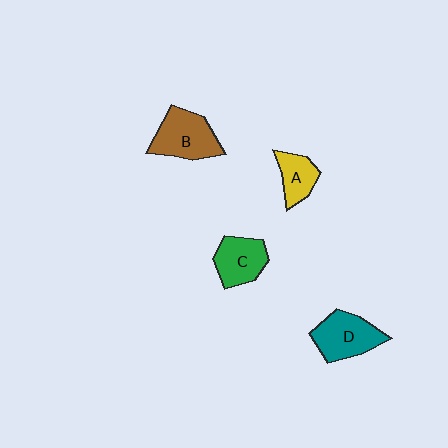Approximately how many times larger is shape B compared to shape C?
Approximately 1.3 times.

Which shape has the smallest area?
Shape A (yellow).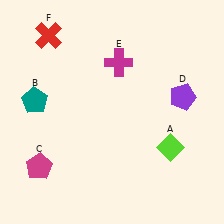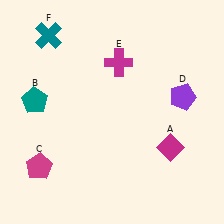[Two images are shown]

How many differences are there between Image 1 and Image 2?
There are 2 differences between the two images.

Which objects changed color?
A changed from lime to magenta. F changed from red to teal.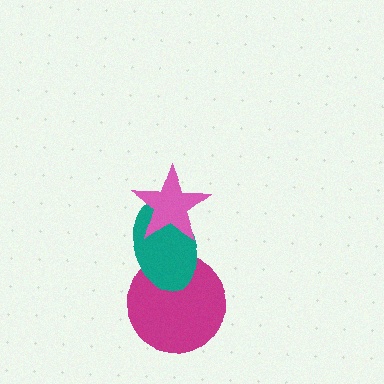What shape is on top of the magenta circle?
The teal ellipse is on top of the magenta circle.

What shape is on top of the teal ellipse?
The pink star is on top of the teal ellipse.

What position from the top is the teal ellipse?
The teal ellipse is 2nd from the top.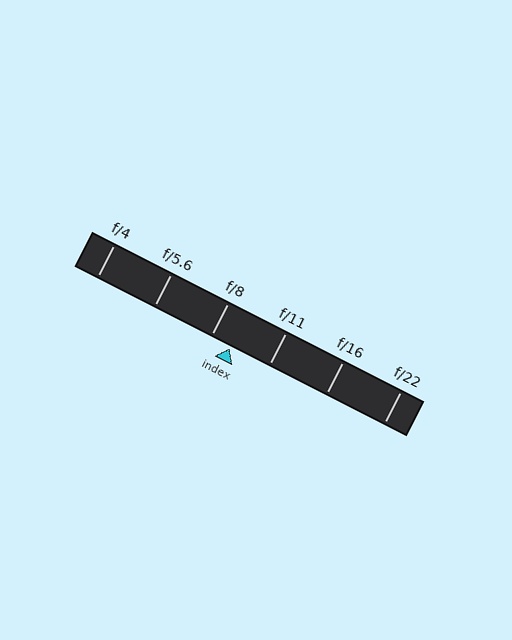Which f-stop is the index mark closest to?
The index mark is closest to f/8.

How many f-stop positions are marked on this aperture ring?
There are 6 f-stop positions marked.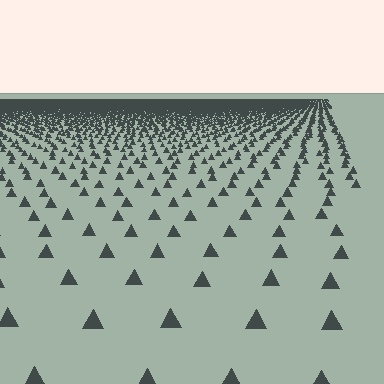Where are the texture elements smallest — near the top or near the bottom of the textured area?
Near the top.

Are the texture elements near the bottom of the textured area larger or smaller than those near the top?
Larger. Near the bottom, elements are closer to the viewer and appear at a bigger on-screen size.